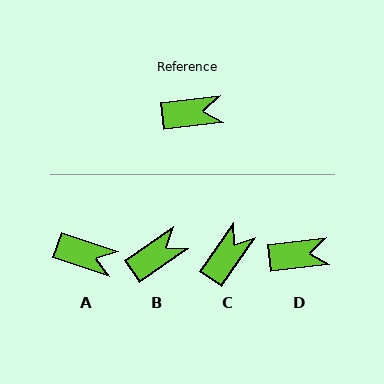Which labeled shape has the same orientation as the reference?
D.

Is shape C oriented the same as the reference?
No, it is off by about 49 degrees.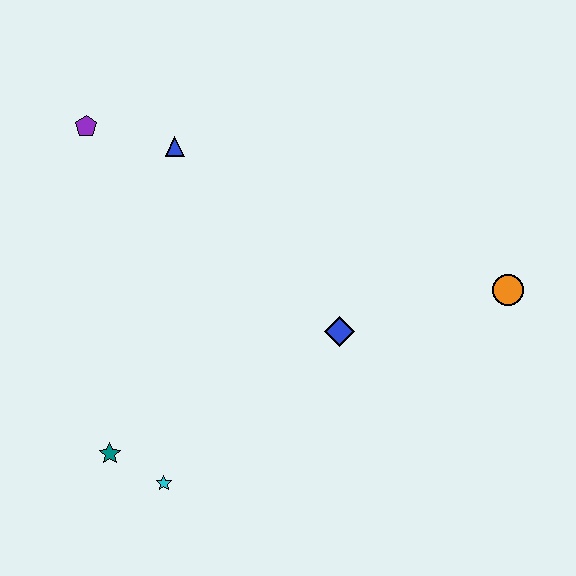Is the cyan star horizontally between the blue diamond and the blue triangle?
No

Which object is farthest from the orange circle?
The purple pentagon is farthest from the orange circle.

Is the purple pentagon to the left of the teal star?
Yes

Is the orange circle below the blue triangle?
Yes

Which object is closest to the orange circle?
The blue diamond is closest to the orange circle.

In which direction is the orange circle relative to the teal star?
The orange circle is to the right of the teal star.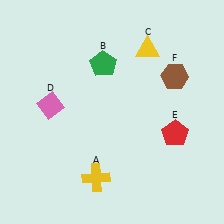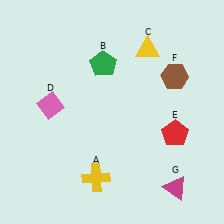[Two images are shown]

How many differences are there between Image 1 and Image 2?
There is 1 difference between the two images.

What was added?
A magenta triangle (G) was added in Image 2.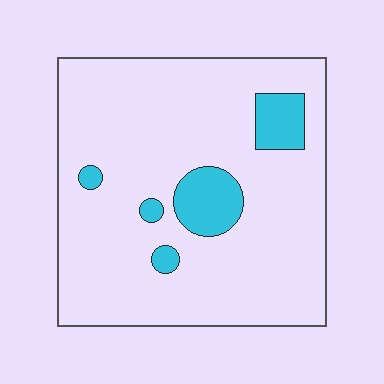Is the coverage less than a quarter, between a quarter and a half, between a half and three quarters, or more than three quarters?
Less than a quarter.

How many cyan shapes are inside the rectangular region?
5.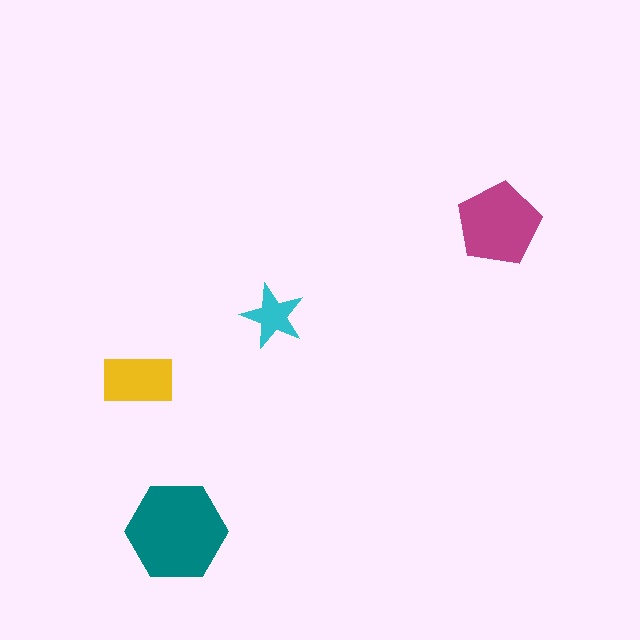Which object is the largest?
The teal hexagon.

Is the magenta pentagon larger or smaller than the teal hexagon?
Smaller.